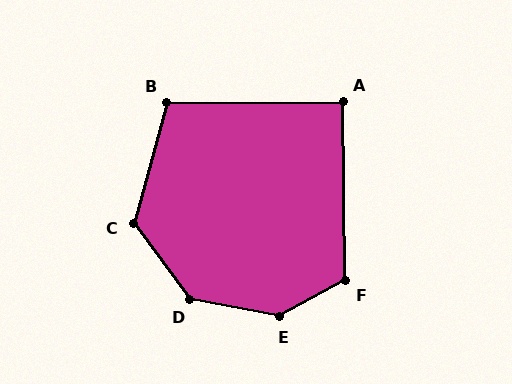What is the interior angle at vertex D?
Approximately 137 degrees (obtuse).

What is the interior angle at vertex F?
Approximately 117 degrees (obtuse).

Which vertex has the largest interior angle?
E, at approximately 141 degrees.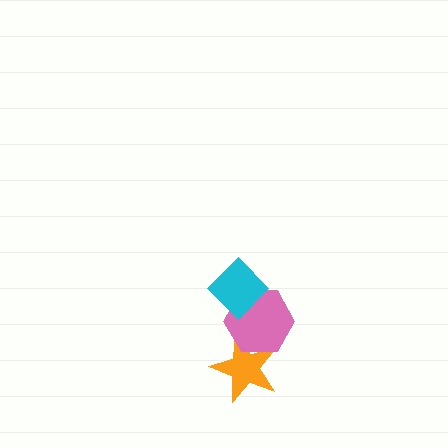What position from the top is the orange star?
The orange star is 3rd from the top.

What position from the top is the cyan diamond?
The cyan diamond is 1st from the top.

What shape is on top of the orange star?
The pink hexagon is on top of the orange star.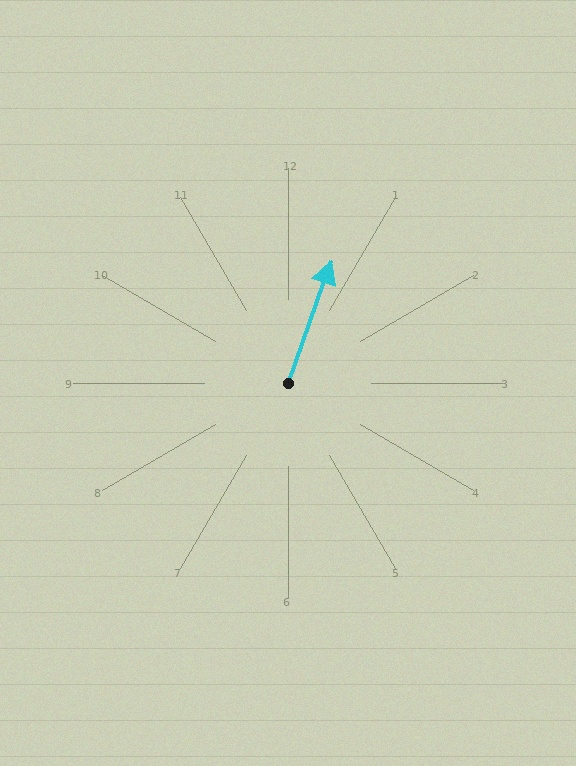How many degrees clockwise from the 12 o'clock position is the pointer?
Approximately 20 degrees.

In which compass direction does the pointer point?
North.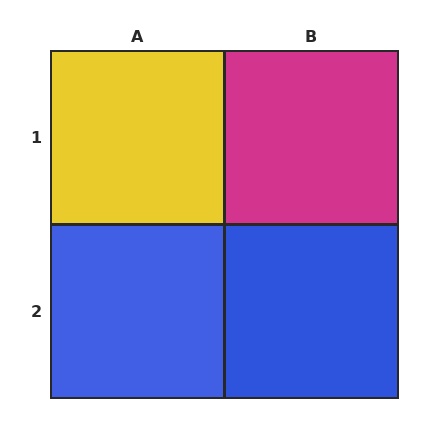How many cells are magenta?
1 cell is magenta.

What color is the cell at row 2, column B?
Blue.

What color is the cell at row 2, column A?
Blue.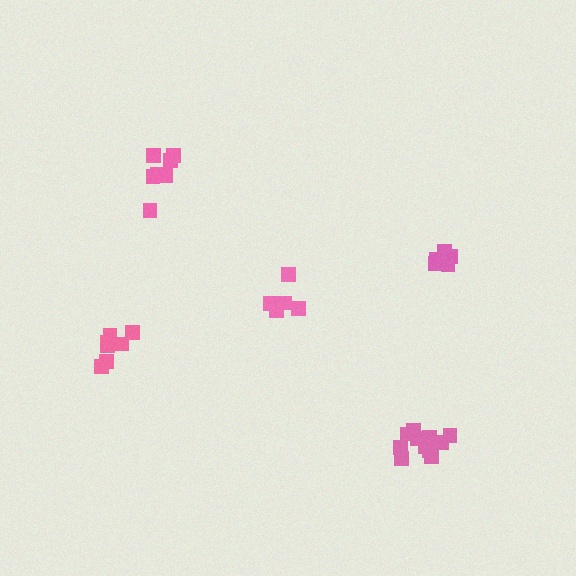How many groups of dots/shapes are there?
There are 5 groups.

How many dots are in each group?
Group 1: 5 dots, Group 2: 7 dots, Group 3: 5 dots, Group 4: 8 dots, Group 5: 11 dots (36 total).